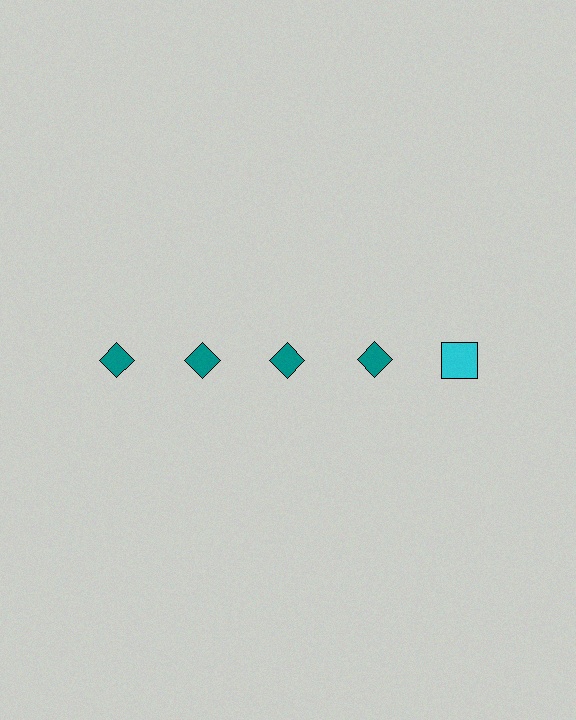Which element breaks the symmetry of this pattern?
The cyan square in the top row, rightmost column breaks the symmetry. All other shapes are teal diamonds.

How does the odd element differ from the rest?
It differs in both color (cyan instead of teal) and shape (square instead of diamond).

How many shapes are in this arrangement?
There are 5 shapes arranged in a grid pattern.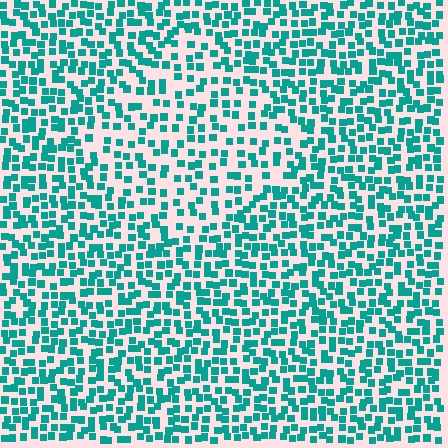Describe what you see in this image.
The image contains small teal elements arranged at two different densities. A diamond-shaped region is visible where the elements are less densely packed than the surrounding area.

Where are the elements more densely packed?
The elements are more densely packed outside the diamond boundary.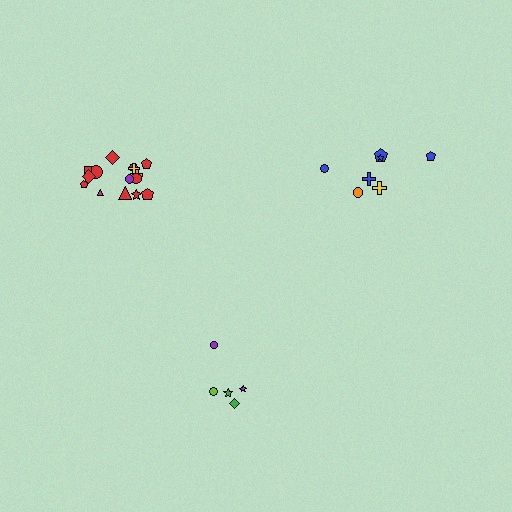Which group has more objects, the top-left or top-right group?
The top-left group.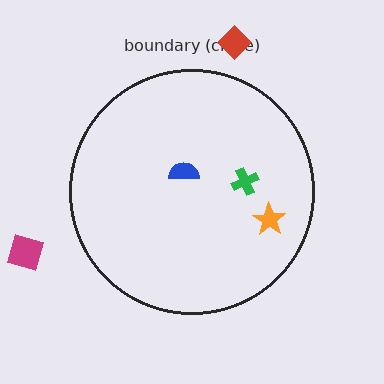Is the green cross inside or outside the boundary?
Inside.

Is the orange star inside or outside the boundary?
Inside.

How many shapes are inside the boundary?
3 inside, 2 outside.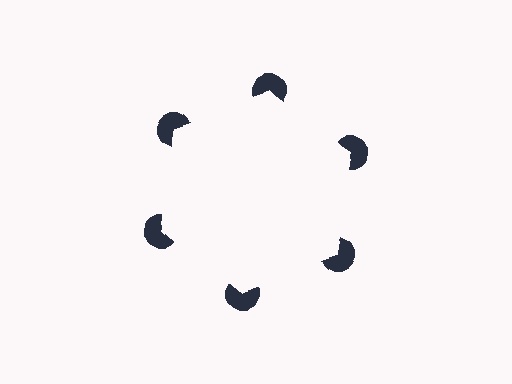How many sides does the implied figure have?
6 sides.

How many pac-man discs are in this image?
There are 6 — one at each vertex of the illusory hexagon.